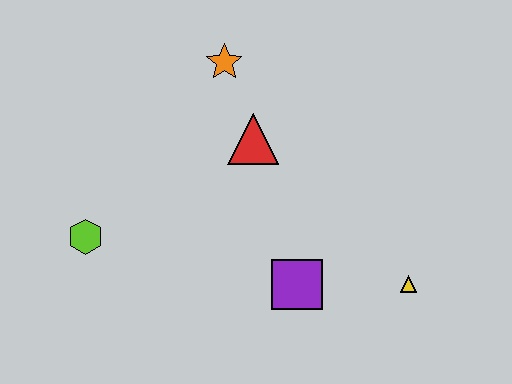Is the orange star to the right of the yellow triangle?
No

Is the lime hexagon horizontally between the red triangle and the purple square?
No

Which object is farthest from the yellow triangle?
The lime hexagon is farthest from the yellow triangle.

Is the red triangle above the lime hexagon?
Yes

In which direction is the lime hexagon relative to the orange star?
The lime hexagon is below the orange star.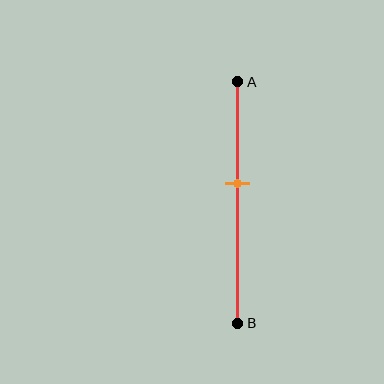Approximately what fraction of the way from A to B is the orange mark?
The orange mark is approximately 40% of the way from A to B.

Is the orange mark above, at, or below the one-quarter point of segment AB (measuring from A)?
The orange mark is below the one-quarter point of segment AB.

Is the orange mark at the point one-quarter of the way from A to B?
No, the mark is at about 40% from A, not at the 25% one-quarter point.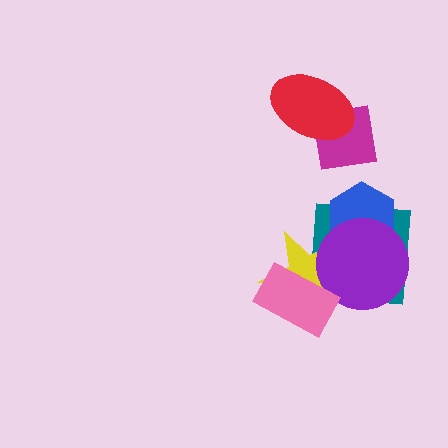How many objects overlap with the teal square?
3 objects overlap with the teal square.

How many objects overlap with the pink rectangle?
1 object overlaps with the pink rectangle.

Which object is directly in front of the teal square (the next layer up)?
The yellow star is directly in front of the teal square.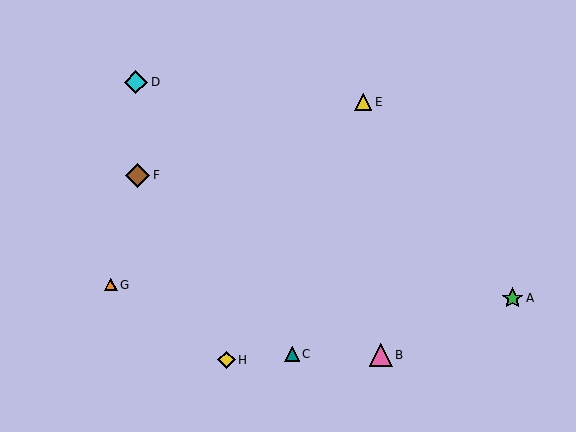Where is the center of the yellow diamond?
The center of the yellow diamond is at (227, 360).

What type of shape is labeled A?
Shape A is a green star.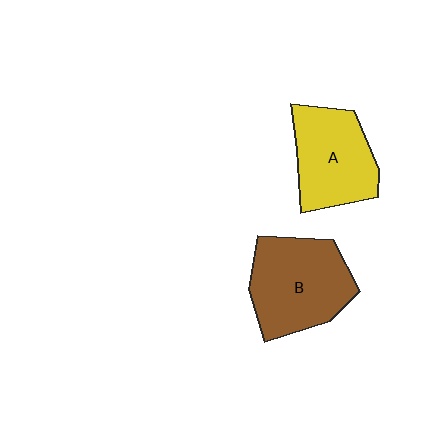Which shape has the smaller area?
Shape A (yellow).